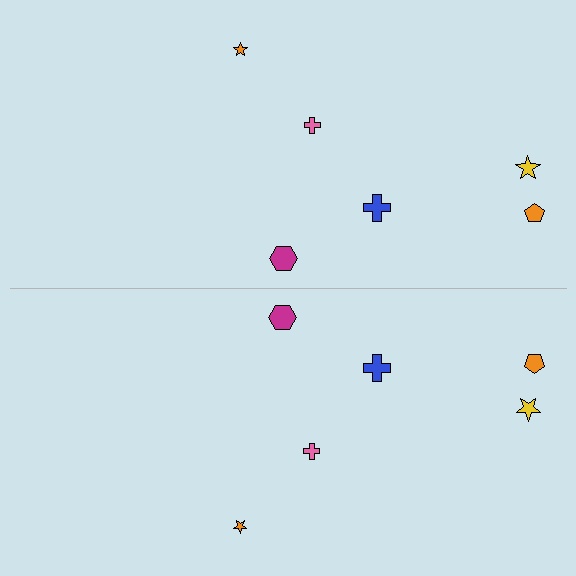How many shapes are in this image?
There are 12 shapes in this image.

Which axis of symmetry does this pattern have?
The pattern has a horizontal axis of symmetry running through the center of the image.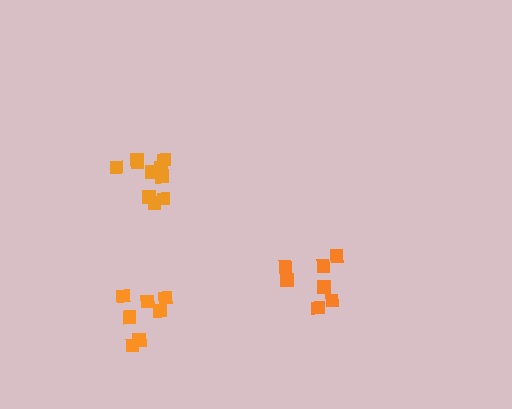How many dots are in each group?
Group 1: 7 dots, Group 2: 10 dots, Group 3: 7 dots (24 total).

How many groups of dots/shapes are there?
There are 3 groups.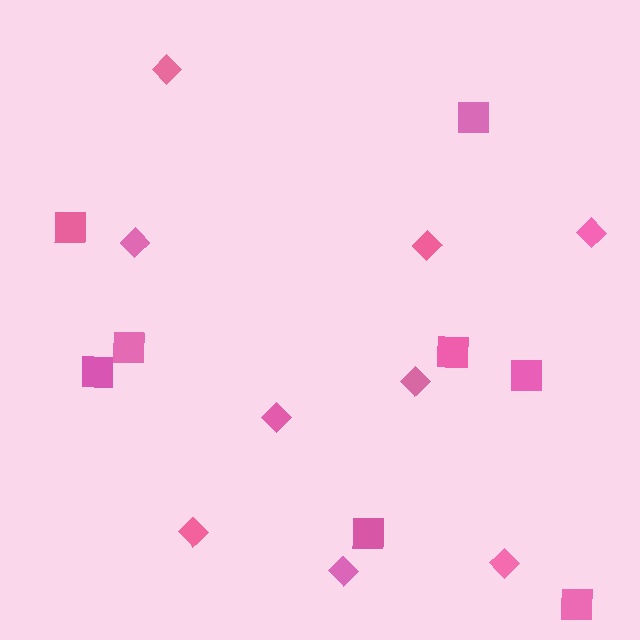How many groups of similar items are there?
There are 2 groups: one group of squares (8) and one group of diamonds (9).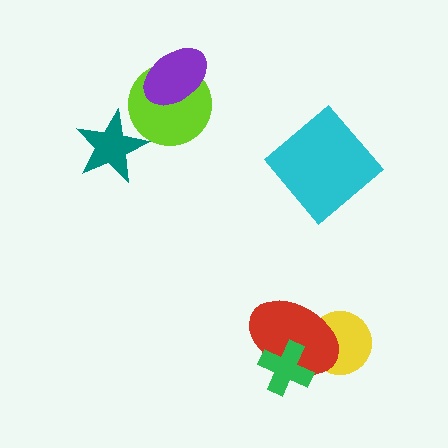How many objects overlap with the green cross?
1 object overlaps with the green cross.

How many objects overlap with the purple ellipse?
1 object overlaps with the purple ellipse.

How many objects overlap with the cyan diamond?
0 objects overlap with the cyan diamond.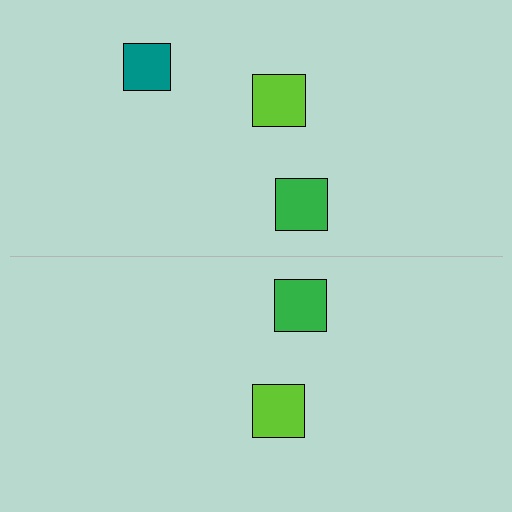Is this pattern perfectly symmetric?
No, the pattern is not perfectly symmetric. A teal square is missing from the bottom side.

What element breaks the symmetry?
A teal square is missing from the bottom side.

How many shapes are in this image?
There are 5 shapes in this image.